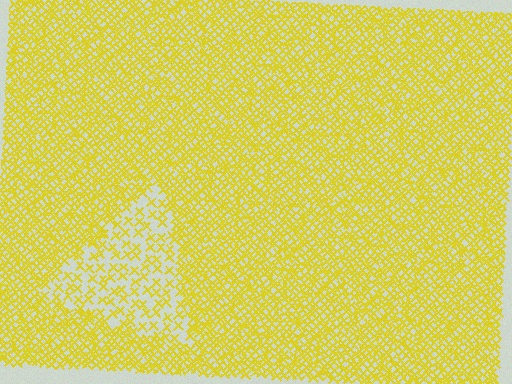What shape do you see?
I see a triangle.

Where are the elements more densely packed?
The elements are more densely packed outside the triangle boundary.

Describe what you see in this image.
The image contains small yellow elements arranged at two different densities. A triangle-shaped region is visible where the elements are less densely packed than the surrounding area.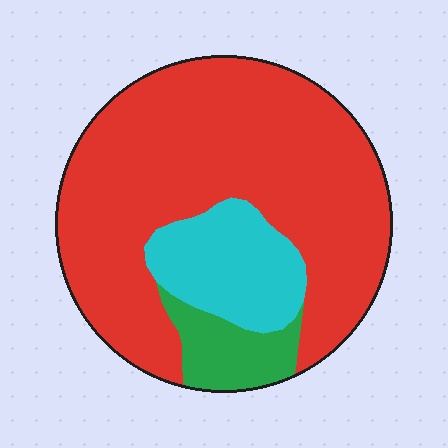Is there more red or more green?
Red.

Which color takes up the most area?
Red, at roughly 75%.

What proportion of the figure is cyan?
Cyan covers 17% of the figure.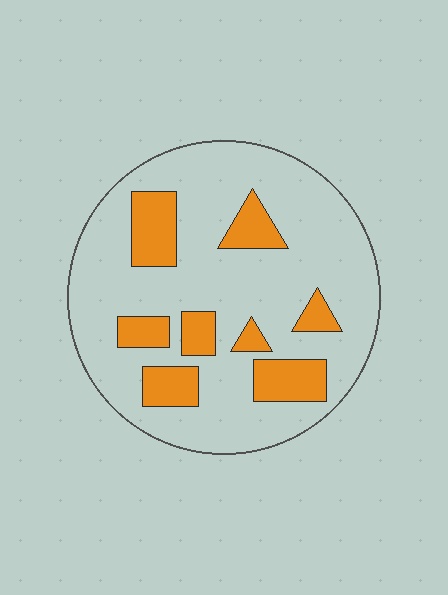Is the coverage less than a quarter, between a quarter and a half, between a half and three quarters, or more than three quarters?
Less than a quarter.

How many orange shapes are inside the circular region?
8.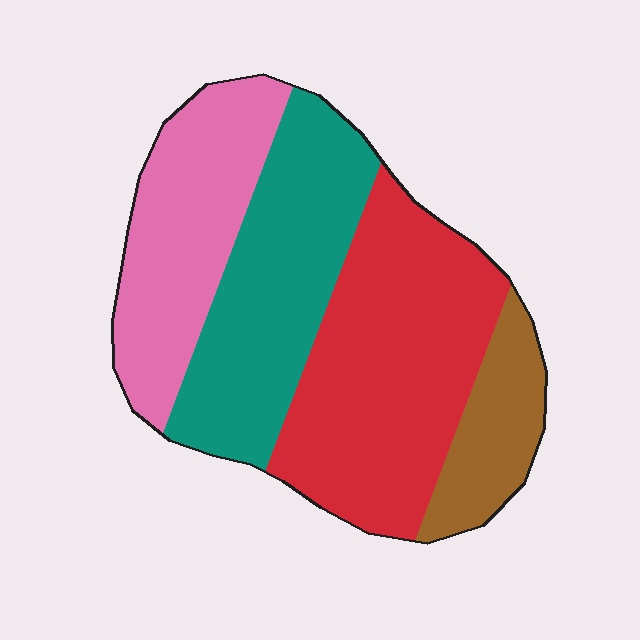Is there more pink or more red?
Red.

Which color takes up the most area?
Red, at roughly 35%.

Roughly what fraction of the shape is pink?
Pink takes up about one quarter (1/4) of the shape.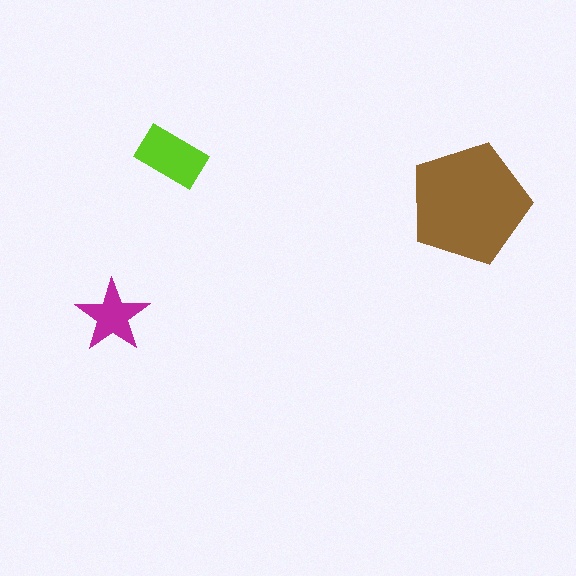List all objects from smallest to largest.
The magenta star, the lime rectangle, the brown pentagon.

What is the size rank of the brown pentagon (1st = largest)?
1st.